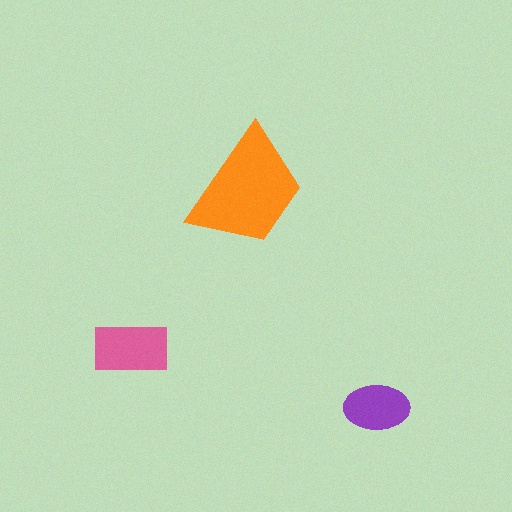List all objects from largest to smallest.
The orange trapezoid, the pink rectangle, the purple ellipse.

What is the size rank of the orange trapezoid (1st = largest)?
1st.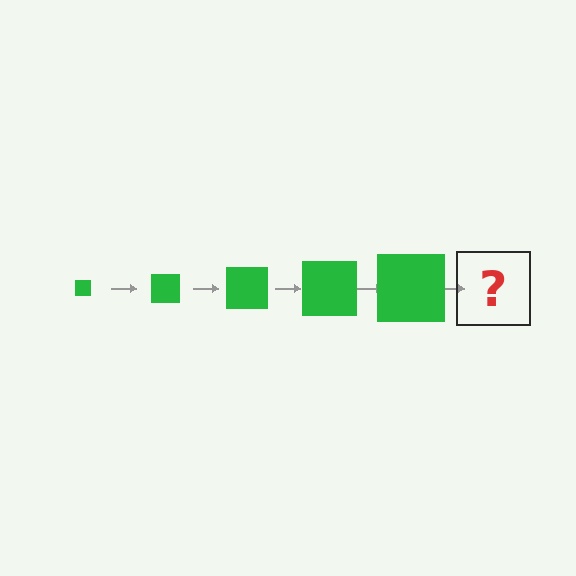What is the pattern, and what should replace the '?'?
The pattern is that the square gets progressively larger each step. The '?' should be a green square, larger than the previous one.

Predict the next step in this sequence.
The next step is a green square, larger than the previous one.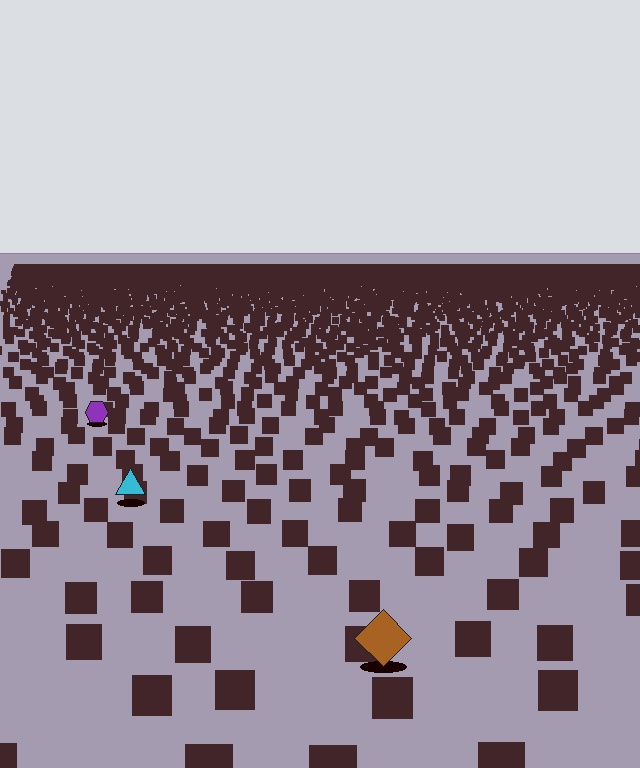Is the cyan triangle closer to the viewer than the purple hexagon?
Yes. The cyan triangle is closer — you can tell from the texture gradient: the ground texture is coarser near it.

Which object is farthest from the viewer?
The purple hexagon is farthest from the viewer. It appears smaller and the ground texture around it is denser.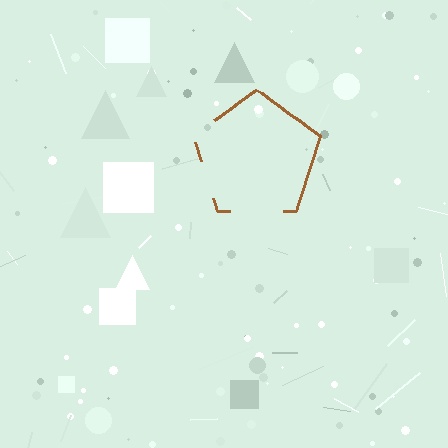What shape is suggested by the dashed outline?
The dashed outline suggests a pentagon.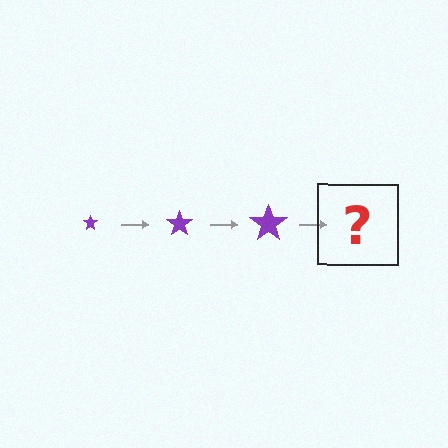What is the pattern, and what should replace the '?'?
The pattern is that the star gets progressively larger each step. The '?' should be a purple star, larger than the previous one.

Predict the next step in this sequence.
The next step is a purple star, larger than the previous one.